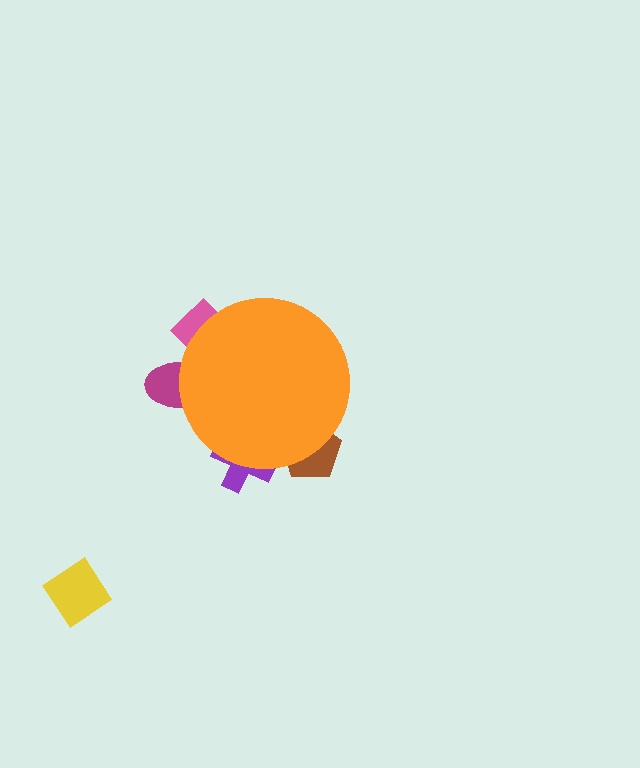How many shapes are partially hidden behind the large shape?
4 shapes are partially hidden.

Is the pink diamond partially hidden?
Yes, the pink diamond is partially hidden behind the orange circle.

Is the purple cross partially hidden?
Yes, the purple cross is partially hidden behind the orange circle.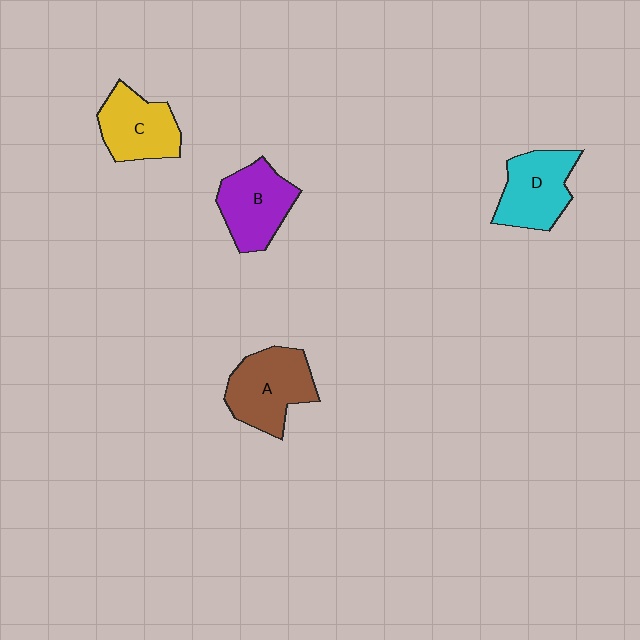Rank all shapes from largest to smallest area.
From largest to smallest: A (brown), B (purple), D (cyan), C (yellow).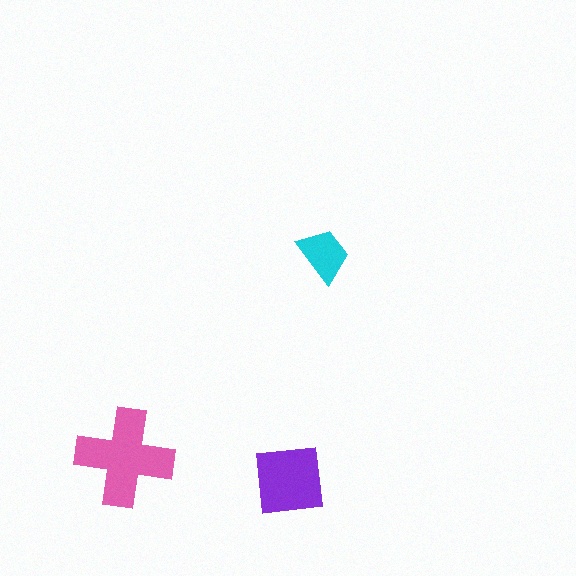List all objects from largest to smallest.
The pink cross, the purple square, the cyan trapezoid.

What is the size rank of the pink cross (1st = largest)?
1st.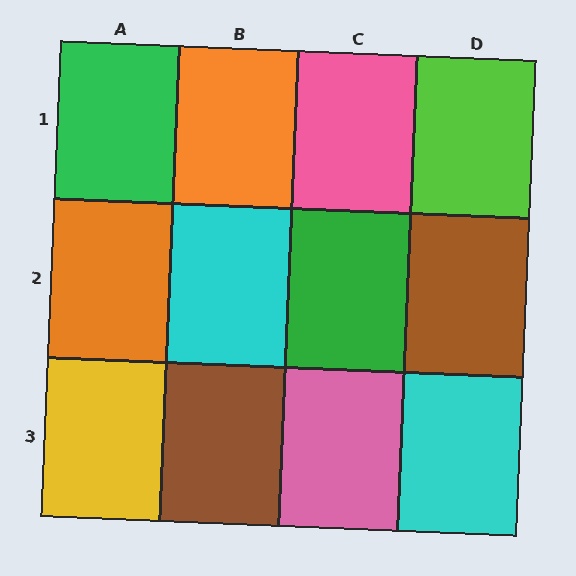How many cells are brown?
2 cells are brown.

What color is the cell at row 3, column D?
Cyan.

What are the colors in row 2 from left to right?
Orange, cyan, green, brown.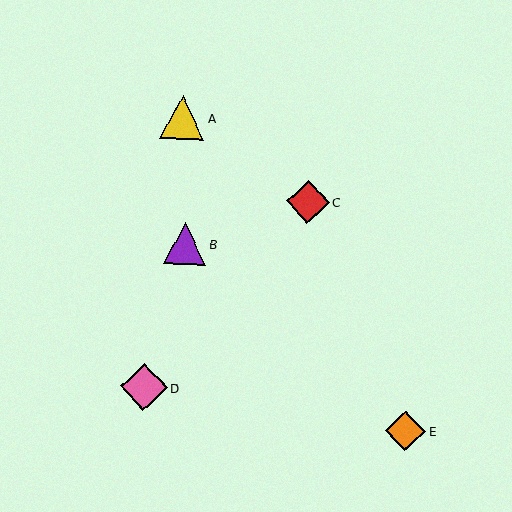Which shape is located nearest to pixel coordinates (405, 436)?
The orange diamond (labeled E) at (405, 431) is nearest to that location.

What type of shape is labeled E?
Shape E is an orange diamond.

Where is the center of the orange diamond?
The center of the orange diamond is at (405, 431).